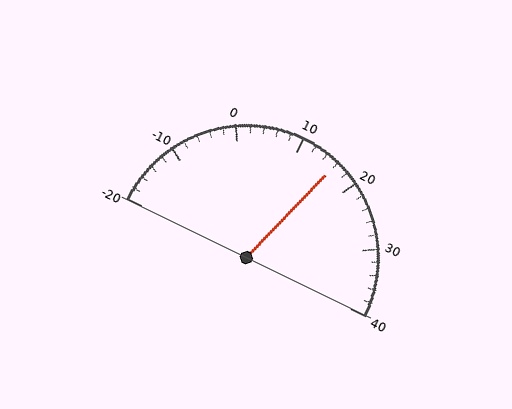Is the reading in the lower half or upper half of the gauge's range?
The reading is in the upper half of the range (-20 to 40).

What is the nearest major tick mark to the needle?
The nearest major tick mark is 20.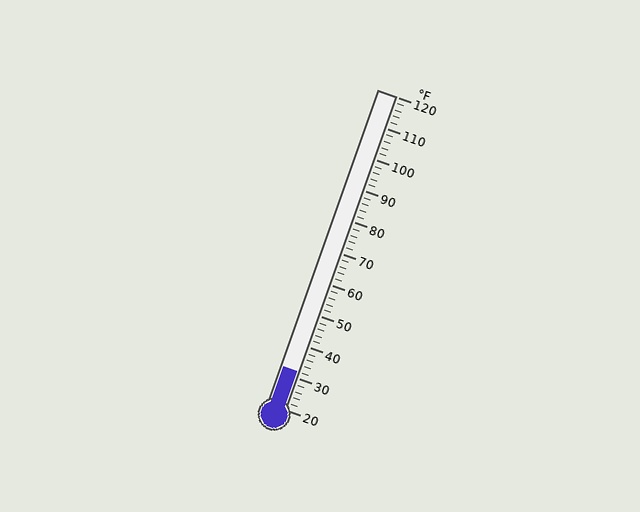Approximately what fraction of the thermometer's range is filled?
The thermometer is filled to approximately 10% of its range.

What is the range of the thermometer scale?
The thermometer scale ranges from 20°F to 120°F.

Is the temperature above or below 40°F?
The temperature is below 40°F.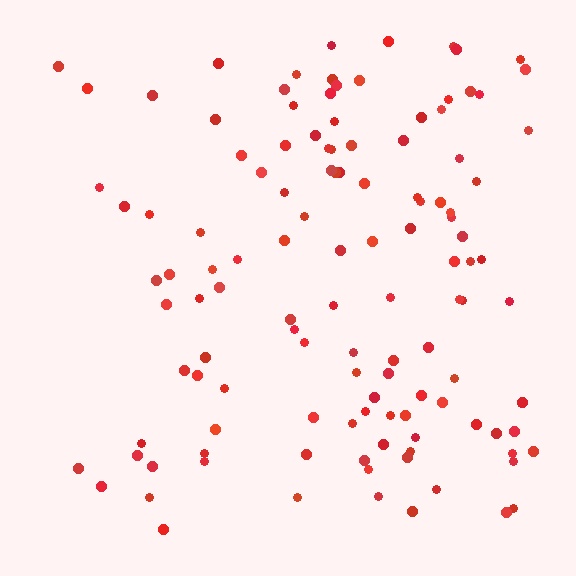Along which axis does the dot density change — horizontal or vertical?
Horizontal.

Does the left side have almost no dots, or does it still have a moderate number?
Still a moderate number, just noticeably fewer than the right.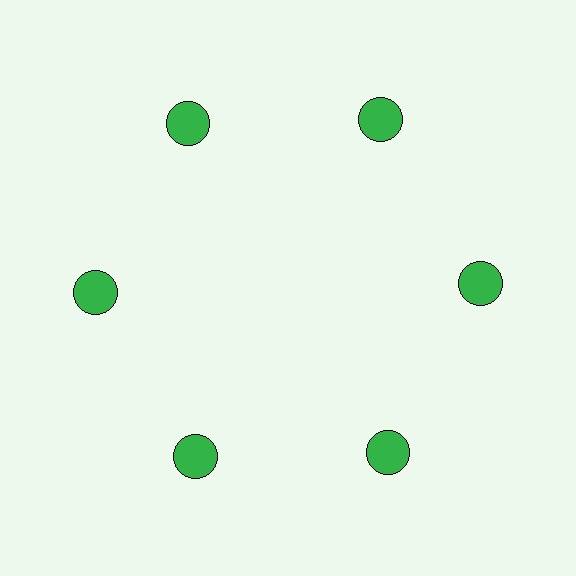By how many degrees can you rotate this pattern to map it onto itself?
The pattern maps onto itself every 60 degrees of rotation.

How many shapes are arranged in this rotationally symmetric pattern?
There are 6 shapes, arranged in 6 groups of 1.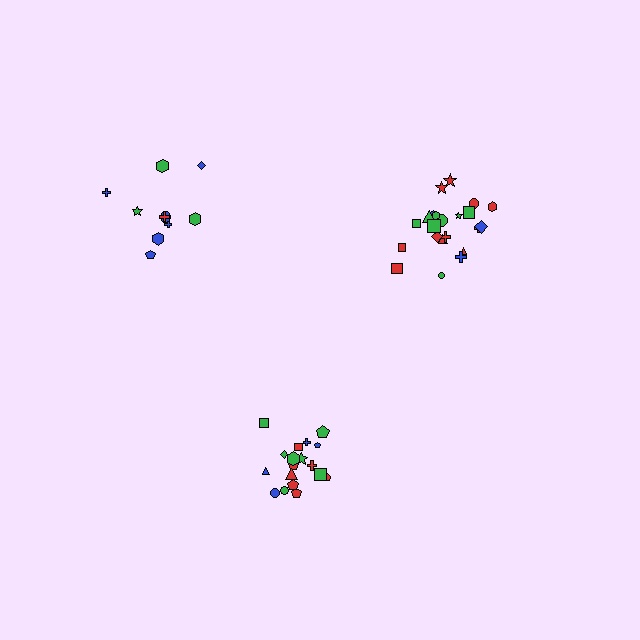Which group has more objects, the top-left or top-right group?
The top-right group.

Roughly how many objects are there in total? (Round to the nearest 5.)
Roughly 50 objects in total.